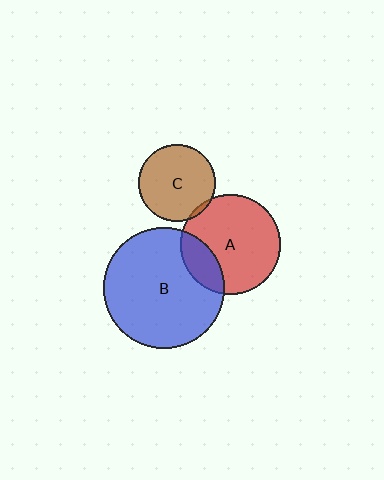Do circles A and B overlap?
Yes.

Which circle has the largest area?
Circle B (blue).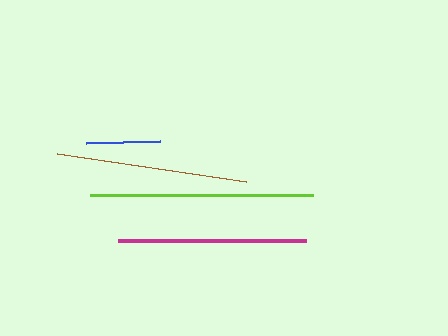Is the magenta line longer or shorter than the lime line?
The lime line is longer than the magenta line.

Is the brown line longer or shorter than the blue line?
The brown line is longer than the blue line.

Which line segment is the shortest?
The blue line is the shortest at approximately 74 pixels.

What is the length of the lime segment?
The lime segment is approximately 223 pixels long.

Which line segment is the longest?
The lime line is the longest at approximately 223 pixels.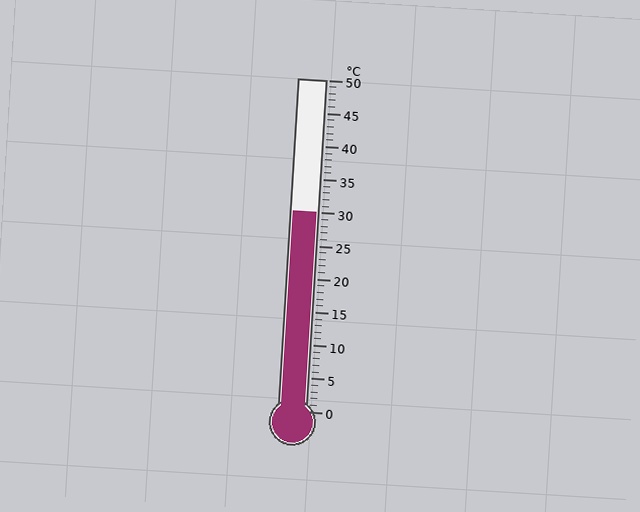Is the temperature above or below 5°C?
The temperature is above 5°C.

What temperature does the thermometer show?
The thermometer shows approximately 30°C.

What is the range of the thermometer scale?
The thermometer scale ranges from 0°C to 50°C.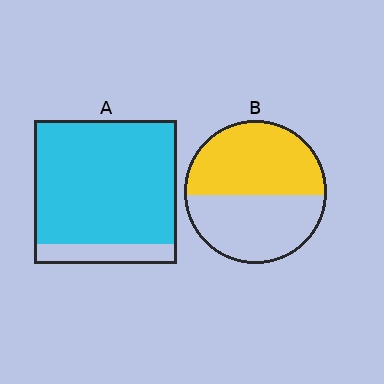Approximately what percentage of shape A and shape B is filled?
A is approximately 85% and B is approximately 55%.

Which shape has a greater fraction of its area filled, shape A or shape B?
Shape A.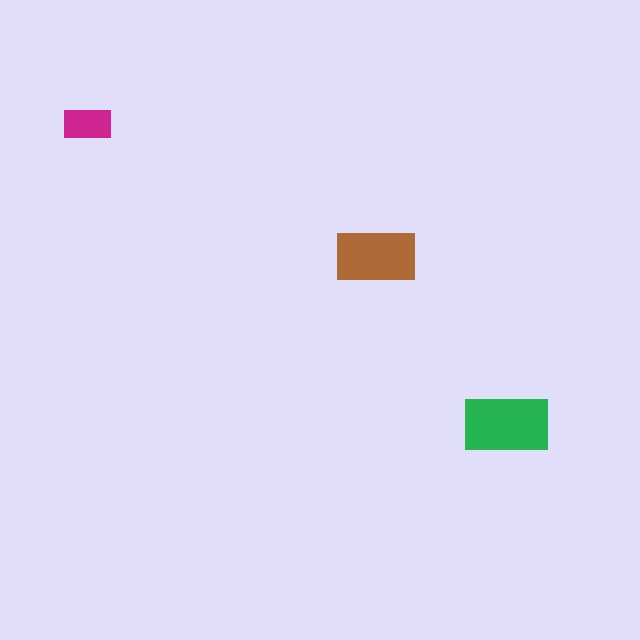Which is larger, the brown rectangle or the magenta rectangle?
The brown one.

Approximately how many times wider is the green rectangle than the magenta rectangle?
About 2 times wider.